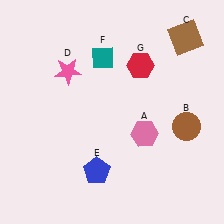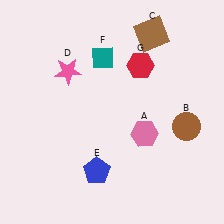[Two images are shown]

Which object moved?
The brown square (C) moved left.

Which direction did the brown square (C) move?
The brown square (C) moved left.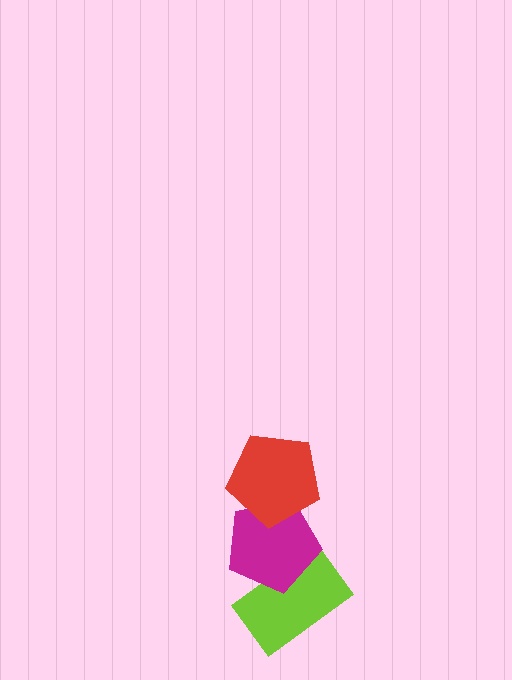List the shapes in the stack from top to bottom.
From top to bottom: the red pentagon, the magenta pentagon, the lime rectangle.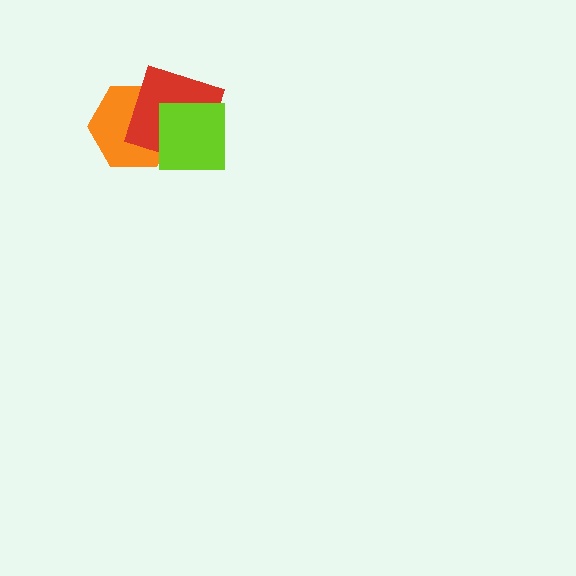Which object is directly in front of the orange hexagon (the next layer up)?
The red square is directly in front of the orange hexagon.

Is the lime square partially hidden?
No, no other shape covers it.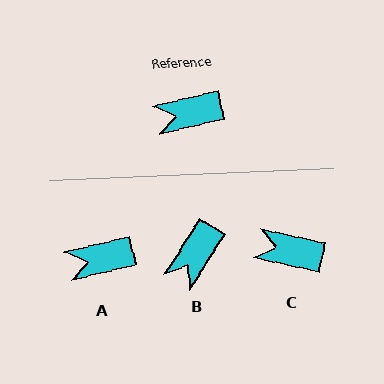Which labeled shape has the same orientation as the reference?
A.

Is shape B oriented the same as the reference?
No, it is off by about 44 degrees.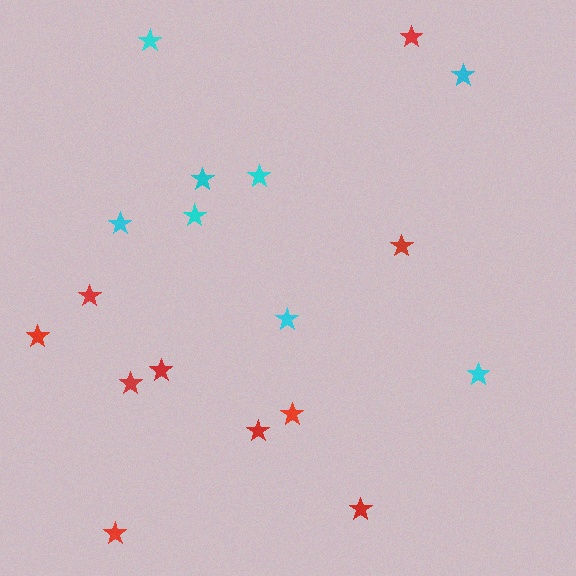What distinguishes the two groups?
There are 2 groups: one group of red stars (10) and one group of cyan stars (8).